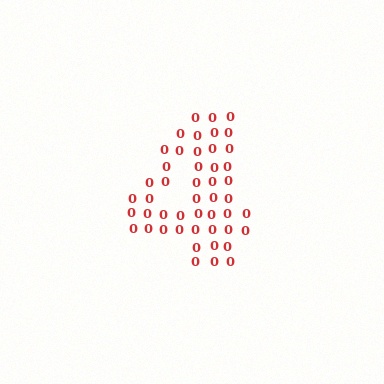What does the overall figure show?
The overall figure shows the digit 4.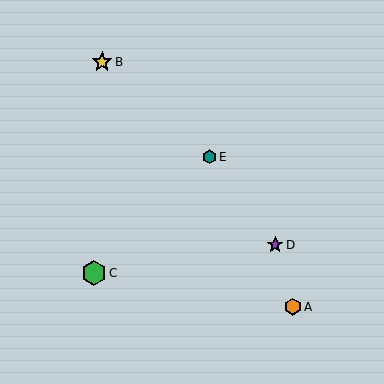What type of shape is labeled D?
Shape D is a purple star.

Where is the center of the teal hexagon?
The center of the teal hexagon is at (209, 157).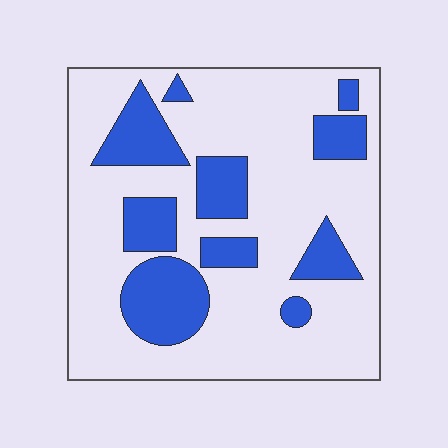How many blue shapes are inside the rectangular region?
10.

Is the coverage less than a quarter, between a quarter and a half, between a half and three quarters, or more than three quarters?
Between a quarter and a half.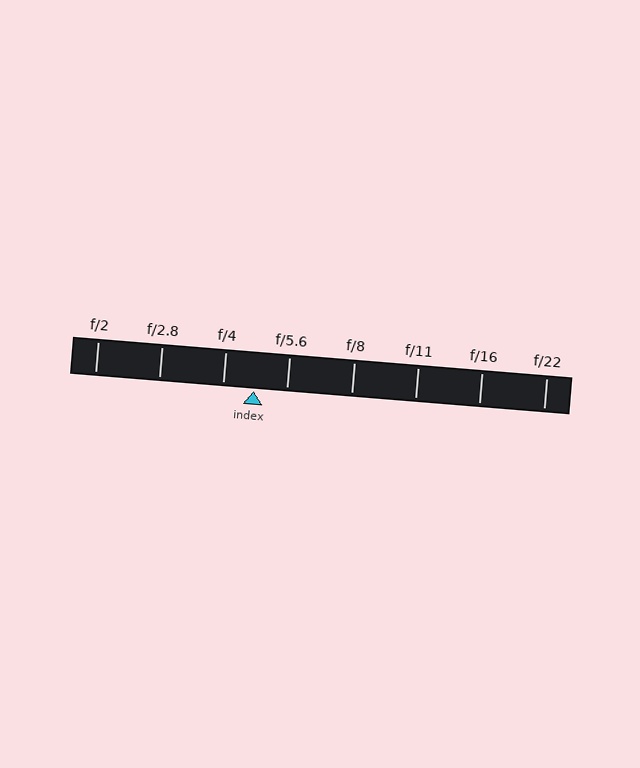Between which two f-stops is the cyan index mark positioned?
The index mark is between f/4 and f/5.6.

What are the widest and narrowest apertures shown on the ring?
The widest aperture shown is f/2 and the narrowest is f/22.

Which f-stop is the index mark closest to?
The index mark is closest to f/4.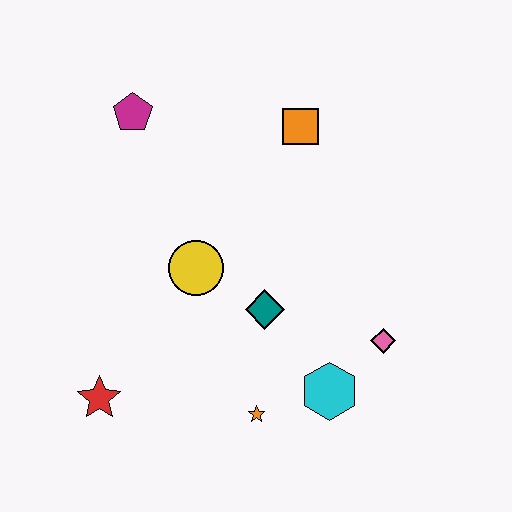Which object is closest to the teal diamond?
The yellow circle is closest to the teal diamond.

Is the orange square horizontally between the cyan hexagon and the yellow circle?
Yes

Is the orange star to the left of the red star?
No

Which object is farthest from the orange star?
The magenta pentagon is farthest from the orange star.